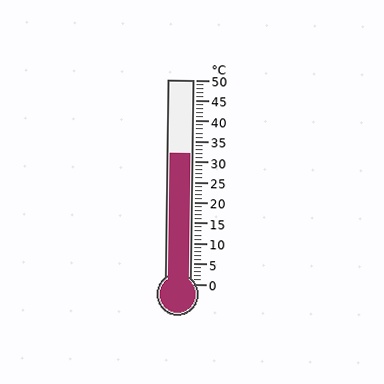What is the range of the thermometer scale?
The thermometer scale ranges from 0°C to 50°C.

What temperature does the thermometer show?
The thermometer shows approximately 32°C.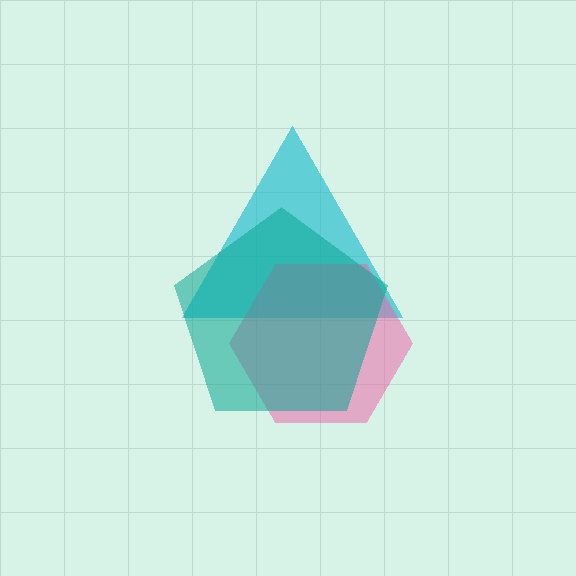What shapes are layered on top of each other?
The layered shapes are: a cyan triangle, a pink hexagon, a teal pentagon.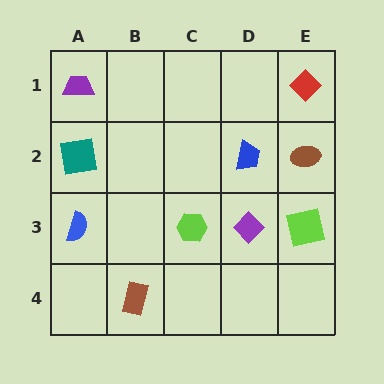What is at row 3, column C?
A lime hexagon.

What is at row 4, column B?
A brown rectangle.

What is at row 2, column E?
A brown ellipse.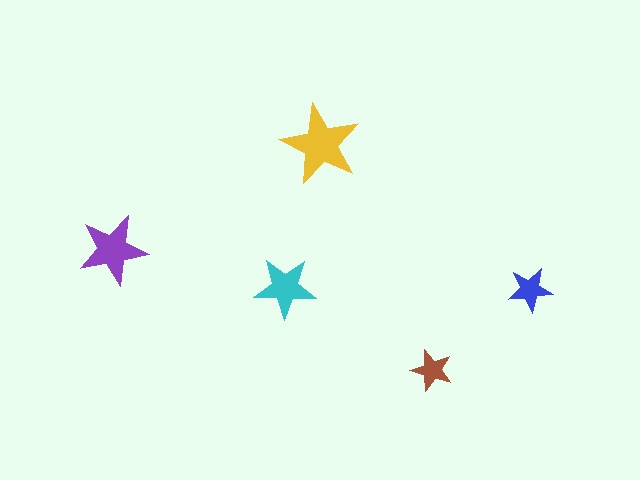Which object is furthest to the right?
The blue star is rightmost.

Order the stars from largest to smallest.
the yellow one, the purple one, the cyan one, the blue one, the brown one.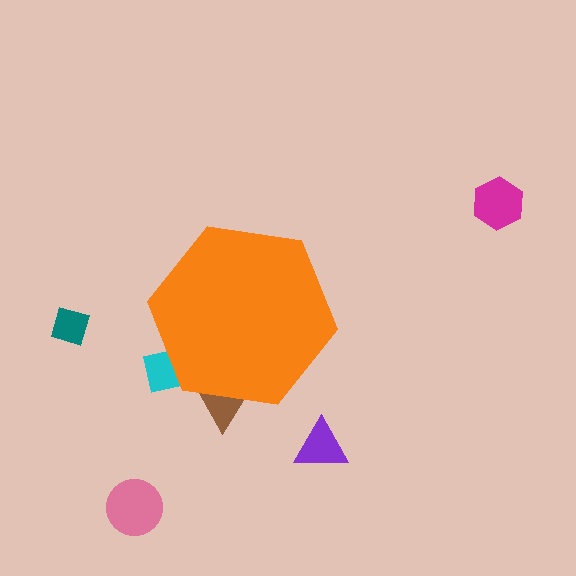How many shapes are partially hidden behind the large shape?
2 shapes are partially hidden.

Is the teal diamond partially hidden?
No, the teal diamond is fully visible.